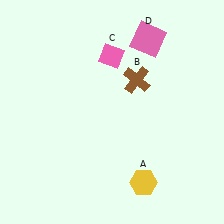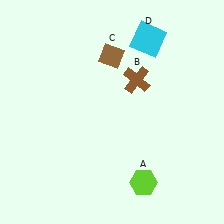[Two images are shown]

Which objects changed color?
A changed from yellow to lime. C changed from pink to brown. D changed from pink to cyan.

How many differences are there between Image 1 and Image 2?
There are 3 differences between the two images.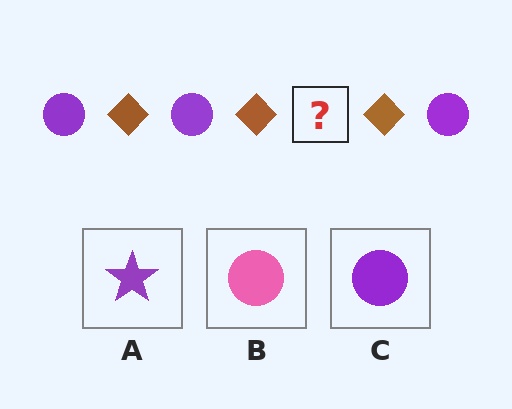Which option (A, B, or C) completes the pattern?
C.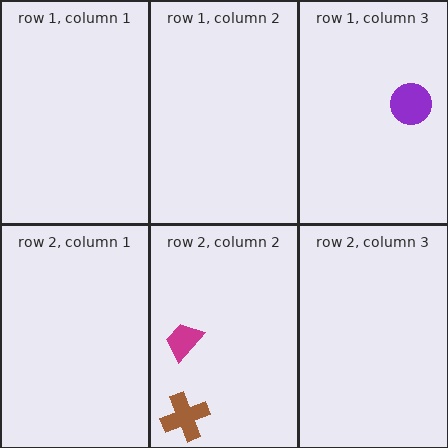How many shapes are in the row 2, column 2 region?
2.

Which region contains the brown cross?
The row 2, column 2 region.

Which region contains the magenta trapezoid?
The row 2, column 2 region.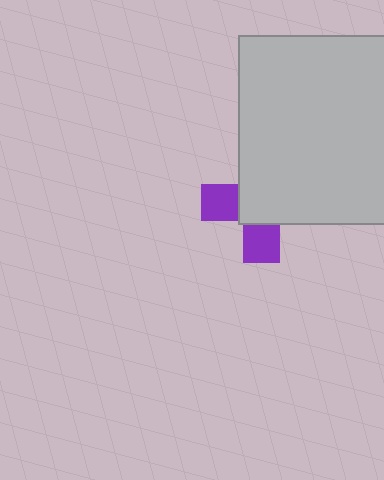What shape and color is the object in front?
The object in front is a light gray square.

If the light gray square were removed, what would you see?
You would see the complete purple cross.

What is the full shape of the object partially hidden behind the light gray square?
The partially hidden object is a purple cross.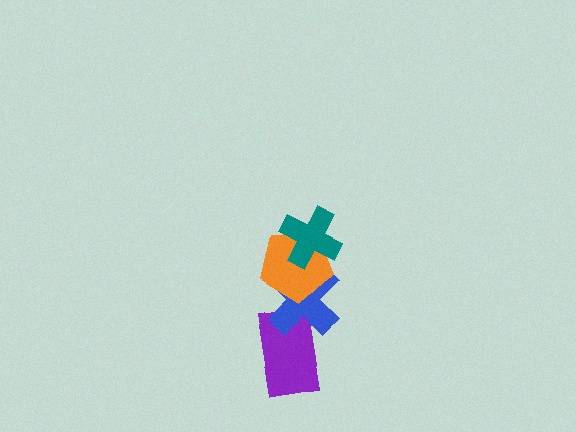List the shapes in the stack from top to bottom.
From top to bottom: the teal cross, the orange pentagon, the blue cross, the purple rectangle.